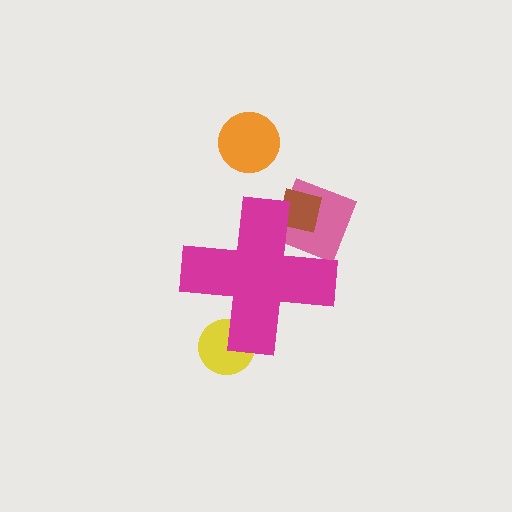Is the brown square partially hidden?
Yes, the brown square is partially hidden behind the magenta cross.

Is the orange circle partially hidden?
No, the orange circle is fully visible.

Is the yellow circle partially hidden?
Yes, the yellow circle is partially hidden behind the magenta cross.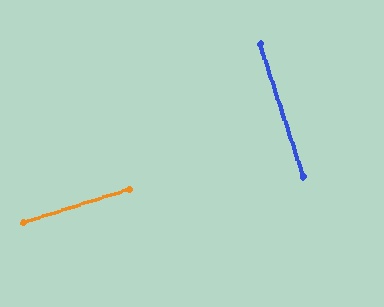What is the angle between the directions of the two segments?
Approximately 90 degrees.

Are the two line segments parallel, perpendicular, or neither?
Perpendicular — they meet at approximately 90°.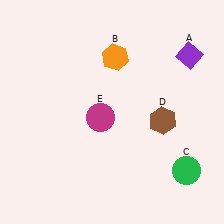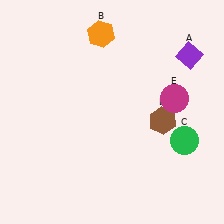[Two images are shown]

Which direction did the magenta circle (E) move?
The magenta circle (E) moved right.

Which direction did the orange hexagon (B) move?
The orange hexagon (B) moved up.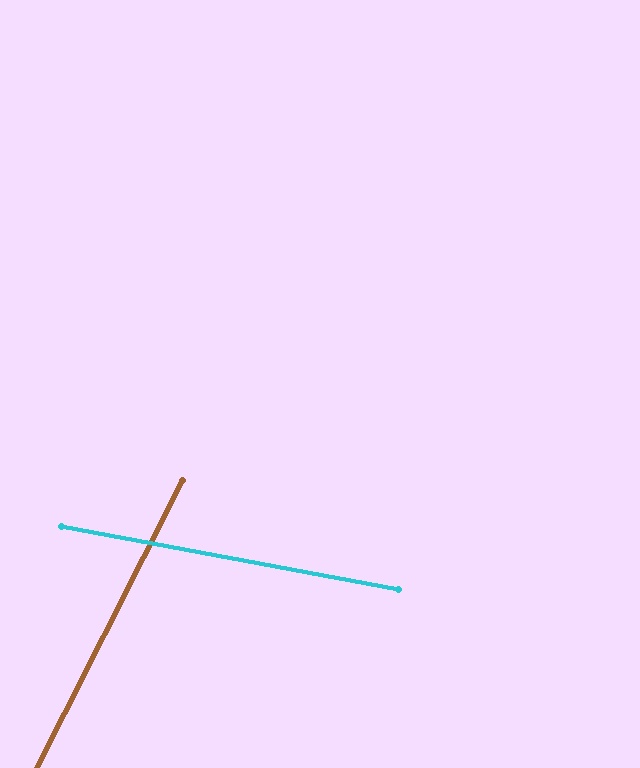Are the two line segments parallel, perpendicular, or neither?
Neither parallel nor perpendicular — they differ by about 74°.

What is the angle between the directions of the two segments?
Approximately 74 degrees.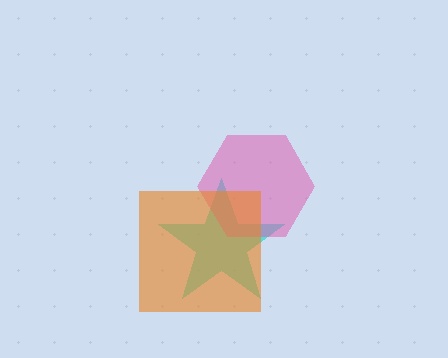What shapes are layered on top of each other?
The layered shapes are: a cyan star, a pink hexagon, an orange square.